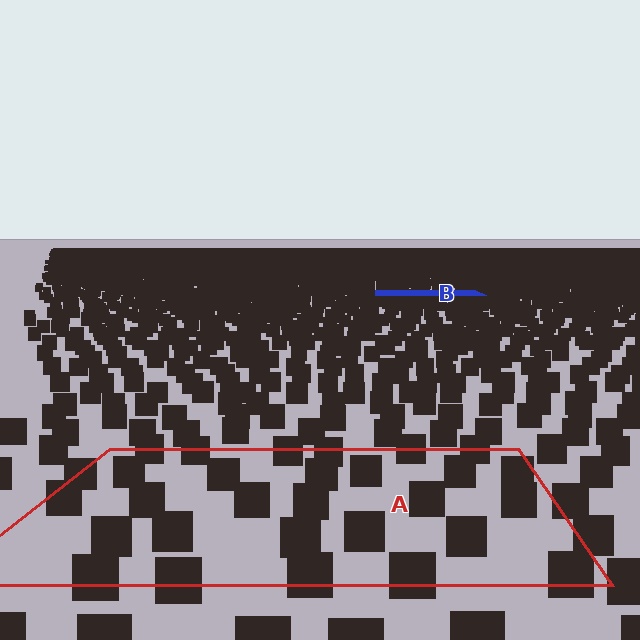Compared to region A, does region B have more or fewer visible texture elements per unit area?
Region B has more texture elements per unit area — they are packed more densely because it is farther away.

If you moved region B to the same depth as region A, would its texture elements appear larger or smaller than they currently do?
They would appear larger. At a closer depth, the same texture elements are projected at a bigger on-screen size.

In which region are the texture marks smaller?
The texture marks are smaller in region B, because it is farther away.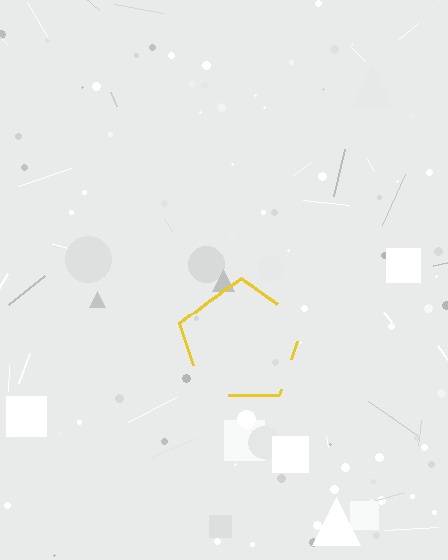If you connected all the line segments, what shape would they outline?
They would outline a pentagon.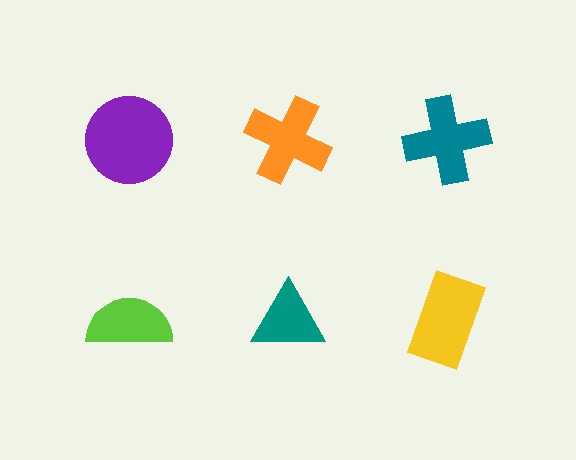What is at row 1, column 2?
An orange cross.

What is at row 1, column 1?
A purple circle.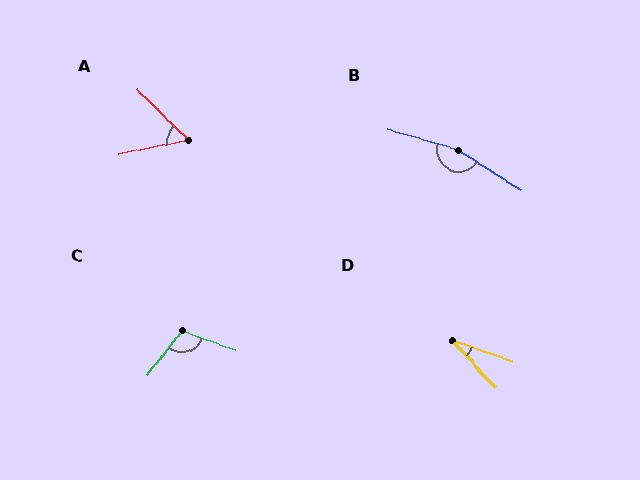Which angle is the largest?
B, at approximately 163 degrees.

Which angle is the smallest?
D, at approximately 28 degrees.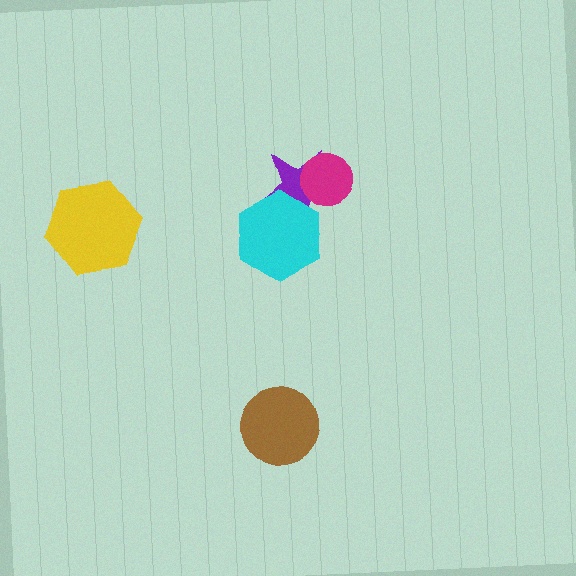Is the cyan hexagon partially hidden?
No, no other shape covers it.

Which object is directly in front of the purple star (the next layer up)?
The magenta circle is directly in front of the purple star.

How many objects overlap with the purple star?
2 objects overlap with the purple star.